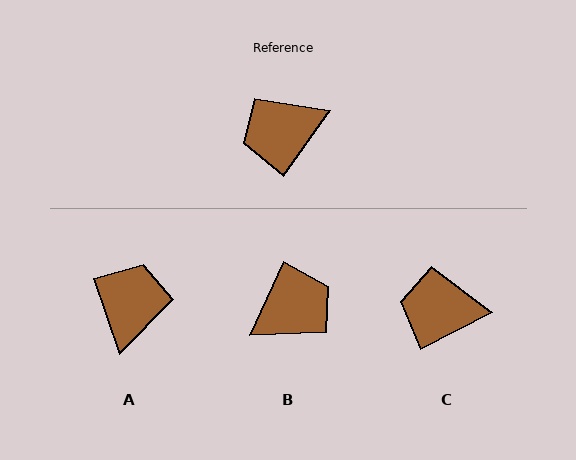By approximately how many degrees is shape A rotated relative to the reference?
Approximately 126 degrees clockwise.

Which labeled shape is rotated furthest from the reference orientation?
B, about 169 degrees away.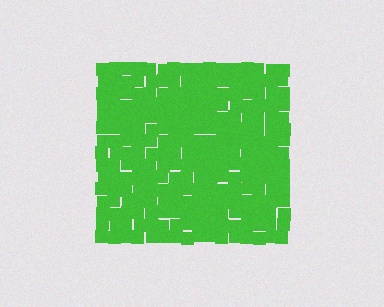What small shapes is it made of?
It is made of small squares.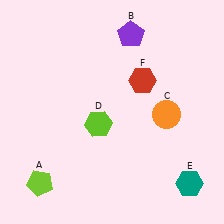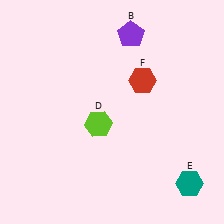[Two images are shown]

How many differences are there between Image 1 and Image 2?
There are 2 differences between the two images.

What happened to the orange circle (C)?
The orange circle (C) was removed in Image 2. It was in the bottom-right area of Image 1.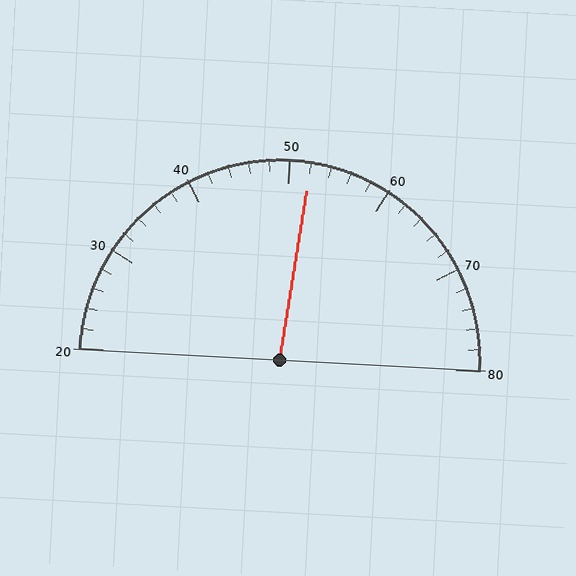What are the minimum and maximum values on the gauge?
The gauge ranges from 20 to 80.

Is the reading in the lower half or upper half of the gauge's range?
The reading is in the upper half of the range (20 to 80).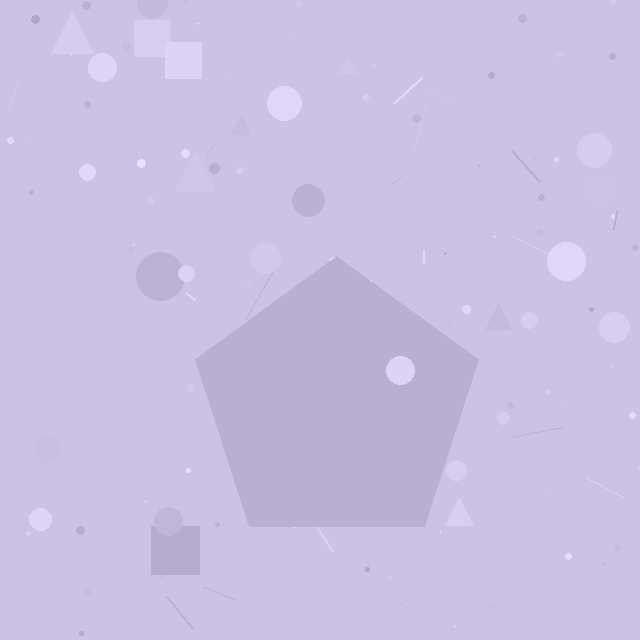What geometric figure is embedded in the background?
A pentagon is embedded in the background.